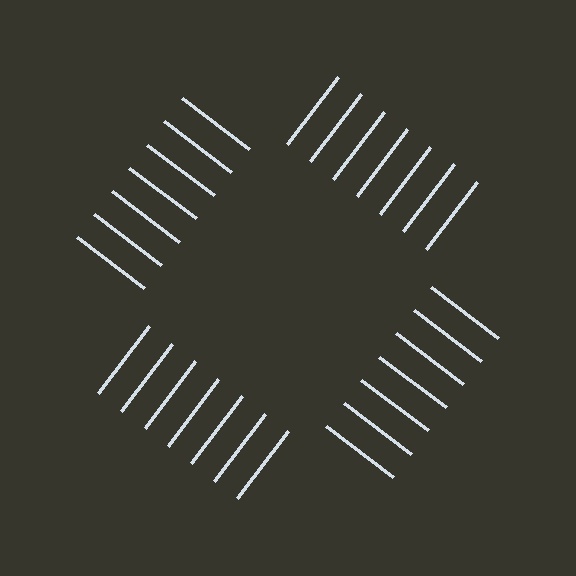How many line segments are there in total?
28 — 7 along each of the 4 edges.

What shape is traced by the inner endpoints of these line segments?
An illusory square — the line segments terminate on its edges but no continuous stroke is drawn.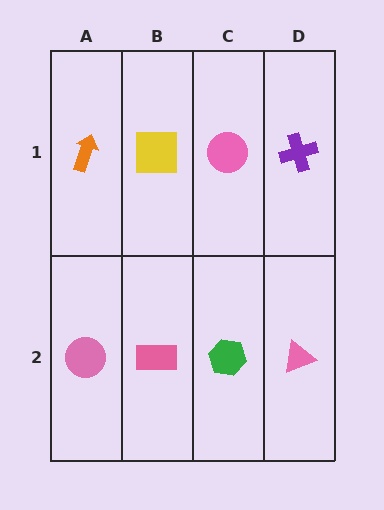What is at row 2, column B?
A pink rectangle.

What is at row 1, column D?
A purple cross.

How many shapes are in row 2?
4 shapes.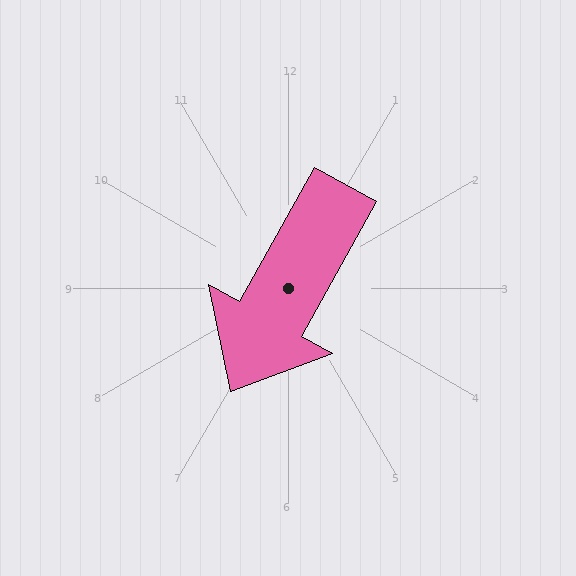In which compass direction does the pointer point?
Southwest.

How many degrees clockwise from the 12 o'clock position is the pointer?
Approximately 209 degrees.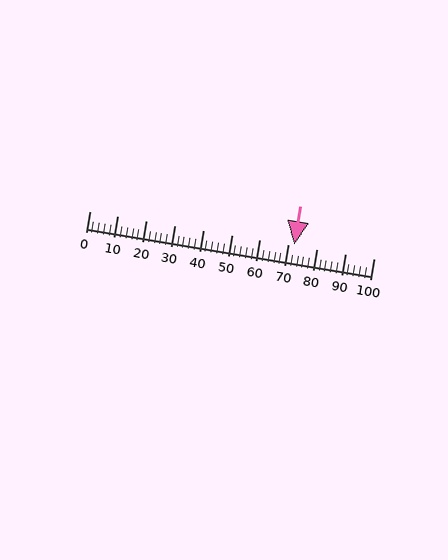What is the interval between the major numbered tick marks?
The major tick marks are spaced 10 units apart.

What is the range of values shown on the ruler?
The ruler shows values from 0 to 100.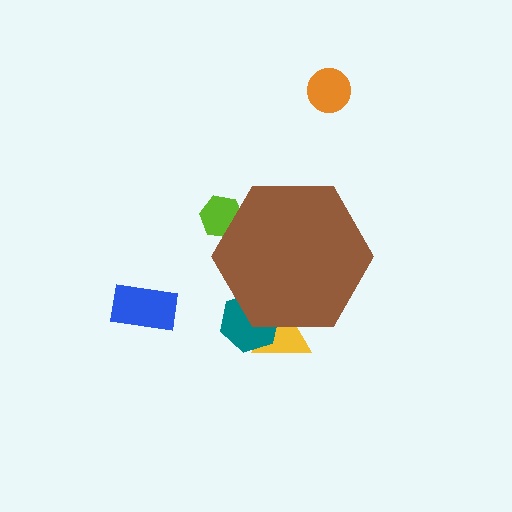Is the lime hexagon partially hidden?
Yes, the lime hexagon is partially hidden behind the brown hexagon.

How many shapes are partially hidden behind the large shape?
3 shapes are partially hidden.